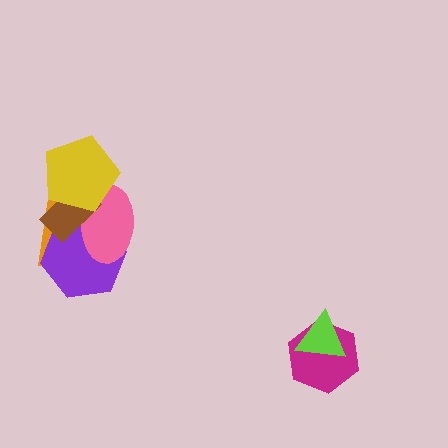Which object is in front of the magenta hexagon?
The lime triangle is in front of the magenta hexagon.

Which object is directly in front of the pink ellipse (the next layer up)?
The brown rectangle is directly in front of the pink ellipse.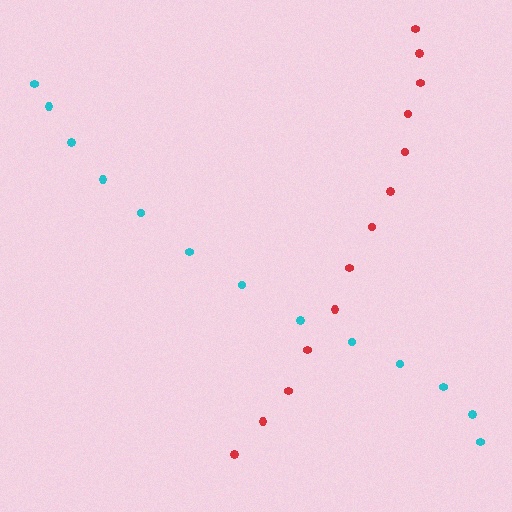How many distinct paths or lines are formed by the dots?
There are 2 distinct paths.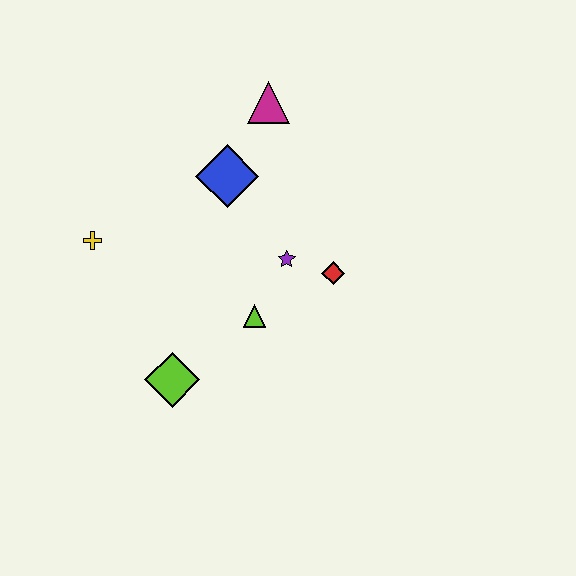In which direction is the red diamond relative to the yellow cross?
The red diamond is to the right of the yellow cross.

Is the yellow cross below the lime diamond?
No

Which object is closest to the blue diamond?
The magenta triangle is closest to the blue diamond.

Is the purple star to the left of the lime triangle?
No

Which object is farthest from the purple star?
The yellow cross is farthest from the purple star.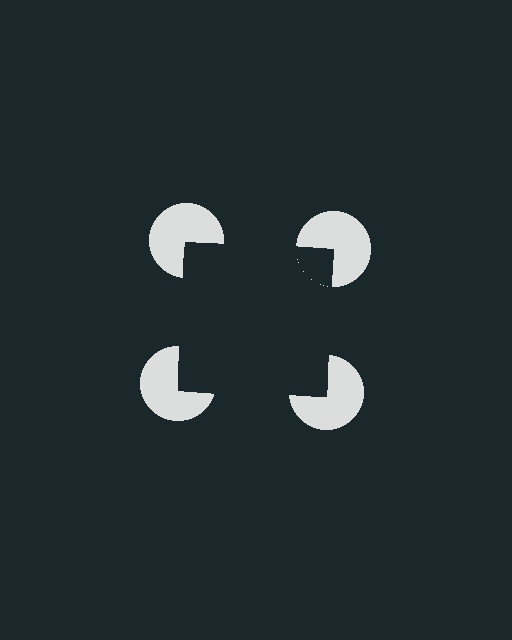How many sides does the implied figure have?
4 sides.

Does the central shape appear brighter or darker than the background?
It typically appears slightly darker than the background, even though no actual brightness change is drawn.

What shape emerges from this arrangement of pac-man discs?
An illusory square — its edges are inferred from the aligned wedge cuts in the pac-man discs, not physically drawn.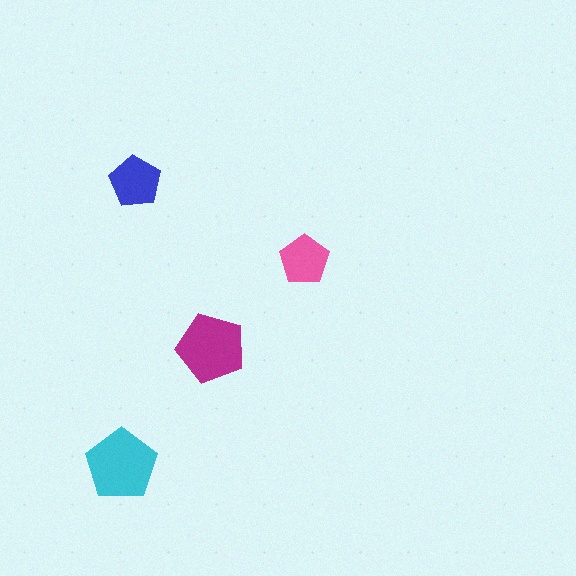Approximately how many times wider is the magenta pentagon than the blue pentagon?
About 1.5 times wider.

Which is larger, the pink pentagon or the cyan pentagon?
The cyan one.